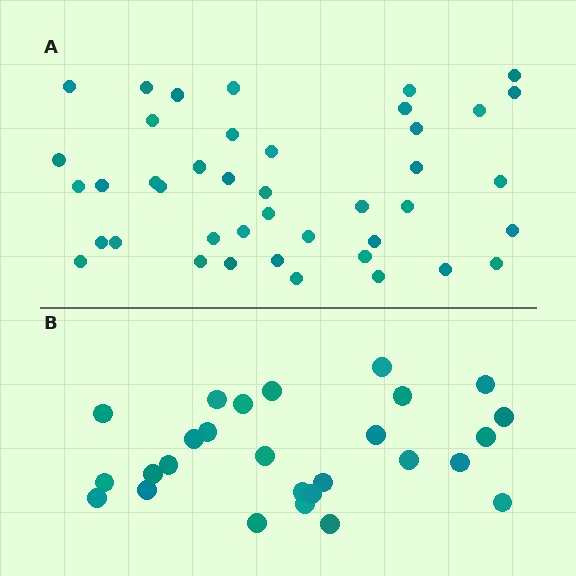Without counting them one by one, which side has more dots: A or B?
Region A (the top region) has more dots.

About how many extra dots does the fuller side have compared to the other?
Region A has approximately 15 more dots than region B.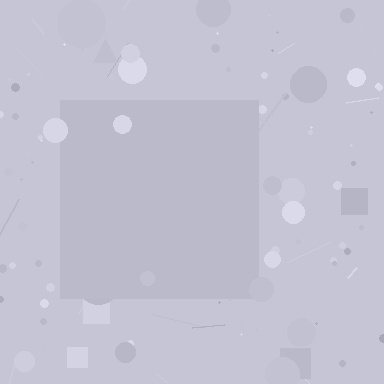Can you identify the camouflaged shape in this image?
The camouflaged shape is a square.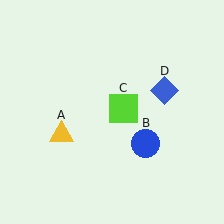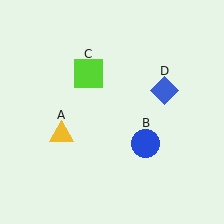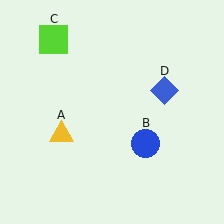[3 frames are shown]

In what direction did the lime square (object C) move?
The lime square (object C) moved up and to the left.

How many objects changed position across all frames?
1 object changed position: lime square (object C).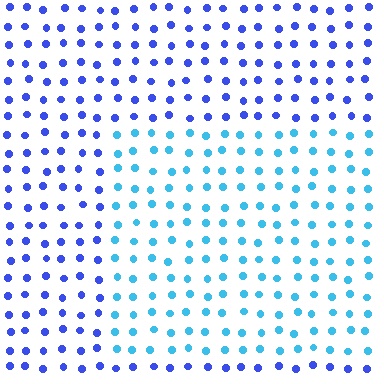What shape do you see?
I see a rectangle.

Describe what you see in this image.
The image is filled with small blue elements in a uniform arrangement. A rectangle-shaped region is visible where the elements are tinted to a slightly different hue, forming a subtle color boundary.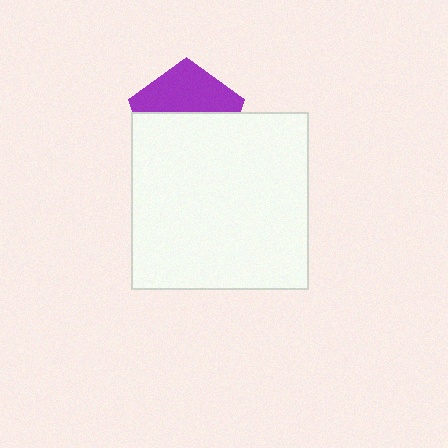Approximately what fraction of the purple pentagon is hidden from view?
Roughly 58% of the purple pentagon is hidden behind the white square.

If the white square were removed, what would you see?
You would see the complete purple pentagon.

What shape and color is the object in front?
The object in front is a white square.